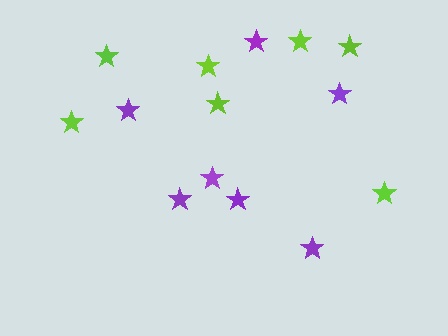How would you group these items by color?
There are 2 groups: one group of purple stars (7) and one group of lime stars (7).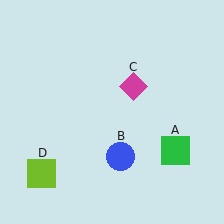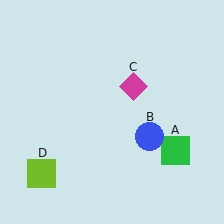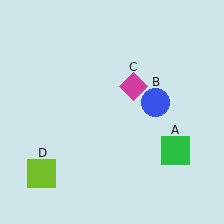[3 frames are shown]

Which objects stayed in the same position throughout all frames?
Green square (object A) and magenta diamond (object C) and lime square (object D) remained stationary.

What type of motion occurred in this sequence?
The blue circle (object B) rotated counterclockwise around the center of the scene.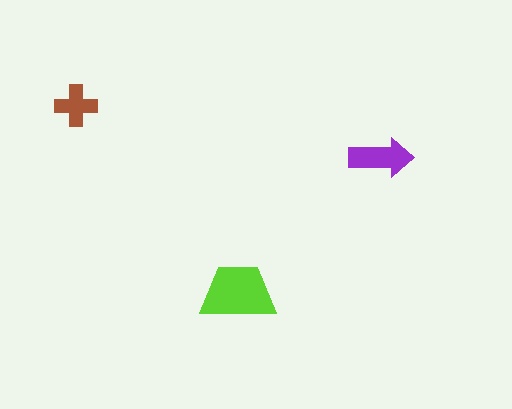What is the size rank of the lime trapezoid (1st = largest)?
1st.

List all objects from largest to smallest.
The lime trapezoid, the purple arrow, the brown cross.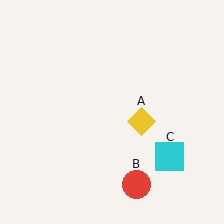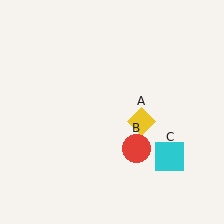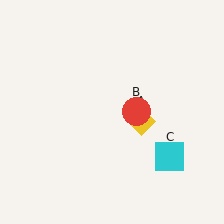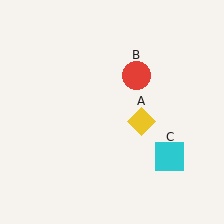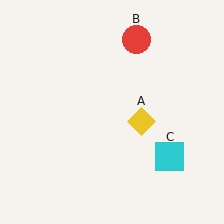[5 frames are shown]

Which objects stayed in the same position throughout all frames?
Yellow diamond (object A) and cyan square (object C) remained stationary.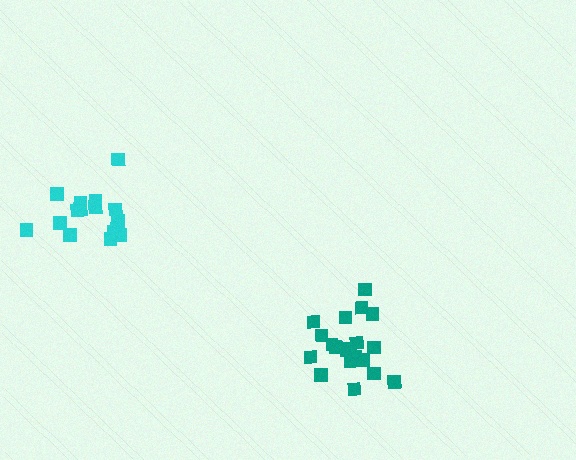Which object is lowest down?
The teal cluster is bottommost.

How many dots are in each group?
Group 1: 16 dots, Group 2: 20 dots (36 total).